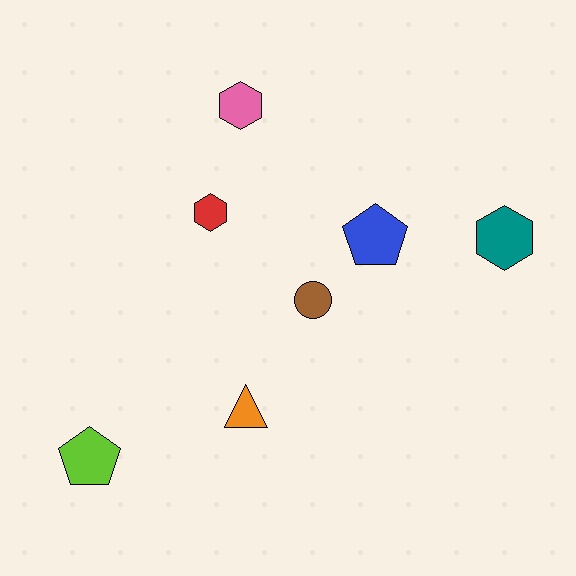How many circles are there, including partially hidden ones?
There is 1 circle.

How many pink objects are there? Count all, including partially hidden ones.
There is 1 pink object.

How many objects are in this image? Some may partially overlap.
There are 7 objects.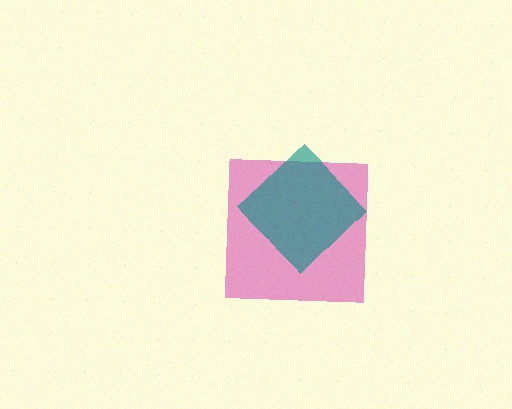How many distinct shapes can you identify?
There are 2 distinct shapes: a pink square, a teal diamond.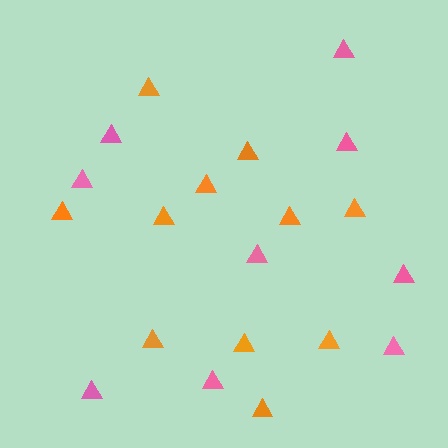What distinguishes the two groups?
There are 2 groups: one group of pink triangles (9) and one group of orange triangles (11).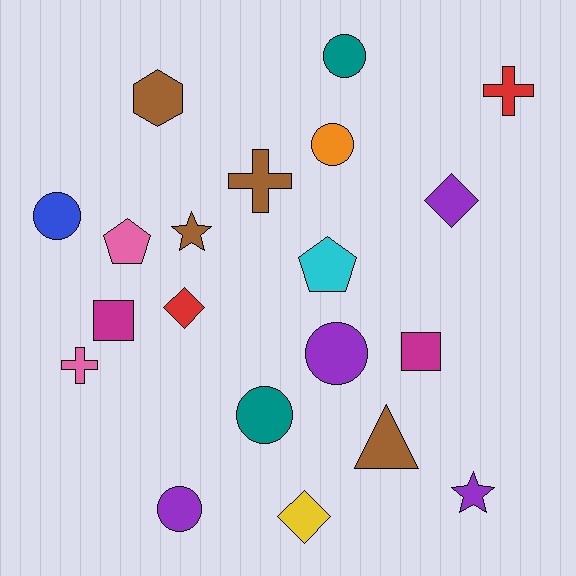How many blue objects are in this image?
There is 1 blue object.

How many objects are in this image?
There are 20 objects.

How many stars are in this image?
There are 2 stars.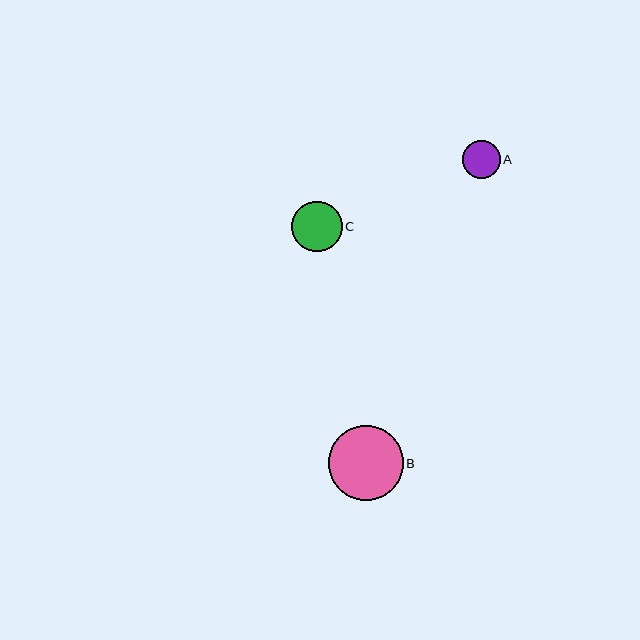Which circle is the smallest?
Circle A is the smallest with a size of approximately 38 pixels.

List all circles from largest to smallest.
From largest to smallest: B, C, A.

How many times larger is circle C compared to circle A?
Circle C is approximately 1.3 times the size of circle A.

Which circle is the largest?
Circle B is the largest with a size of approximately 75 pixels.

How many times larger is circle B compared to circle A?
Circle B is approximately 2.0 times the size of circle A.